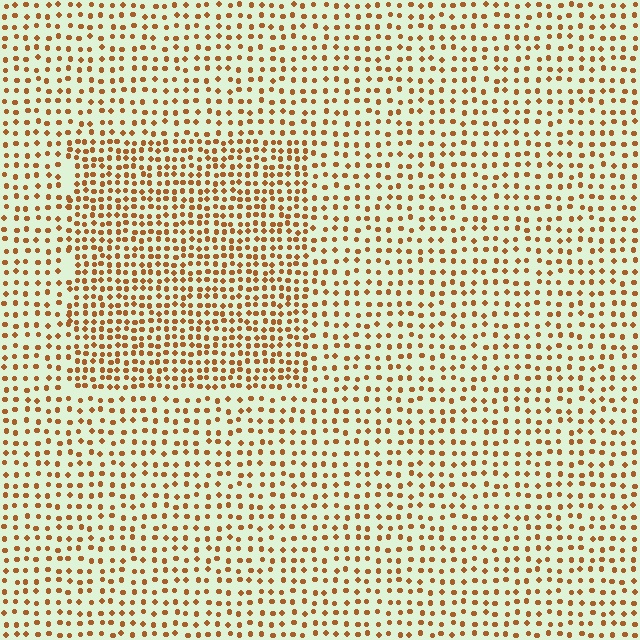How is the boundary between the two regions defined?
The boundary is defined by a change in element density (approximately 1.7x ratio). All elements are the same color, size, and shape.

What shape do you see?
I see a rectangle.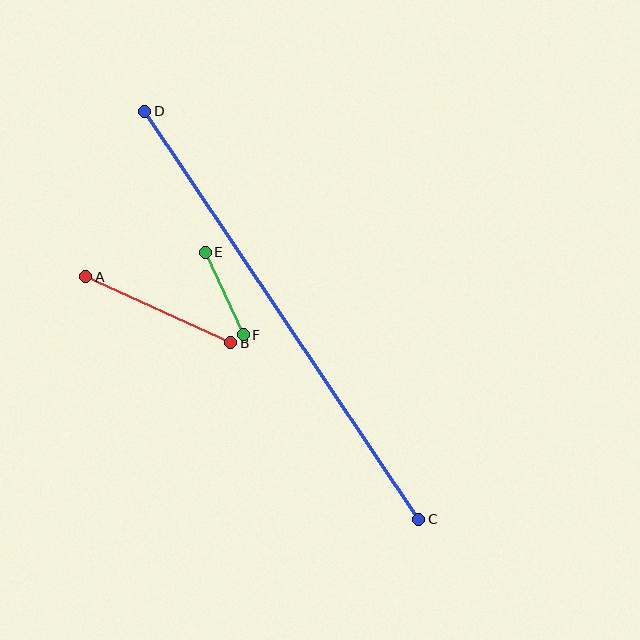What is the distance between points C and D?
The distance is approximately 491 pixels.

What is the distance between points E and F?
The distance is approximately 90 pixels.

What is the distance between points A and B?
The distance is approximately 160 pixels.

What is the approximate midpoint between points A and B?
The midpoint is at approximately (158, 310) pixels.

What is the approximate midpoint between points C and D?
The midpoint is at approximately (282, 315) pixels.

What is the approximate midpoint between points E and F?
The midpoint is at approximately (224, 293) pixels.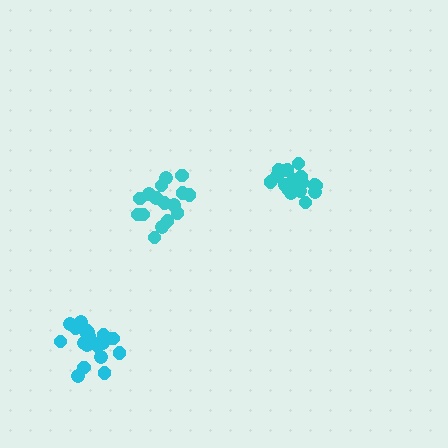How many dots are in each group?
Group 1: 20 dots, Group 2: 17 dots, Group 3: 20 dots (57 total).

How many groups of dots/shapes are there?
There are 3 groups.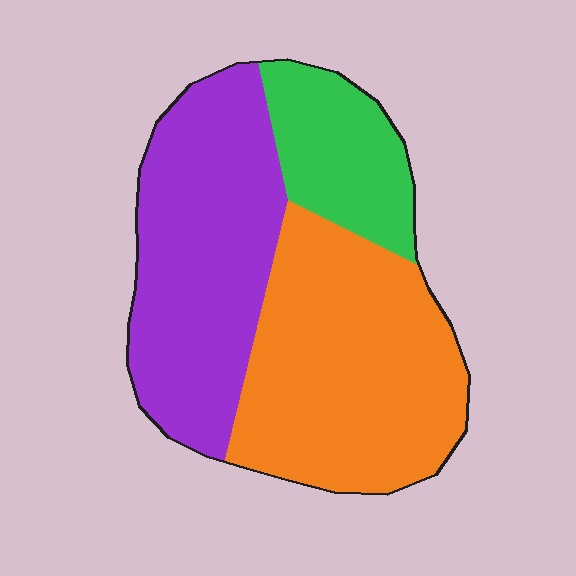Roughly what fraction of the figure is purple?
Purple covers 39% of the figure.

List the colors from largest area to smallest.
From largest to smallest: orange, purple, green.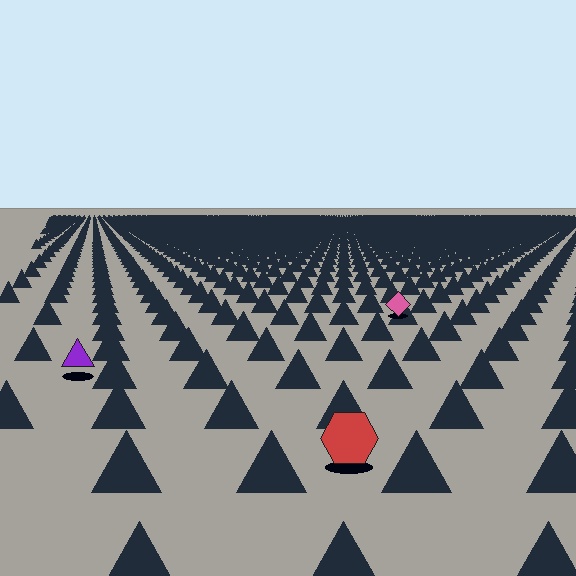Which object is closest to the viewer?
The red hexagon is closest. The texture marks near it are larger and more spread out.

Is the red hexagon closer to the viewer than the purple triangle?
Yes. The red hexagon is closer — you can tell from the texture gradient: the ground texture is coarser near it.